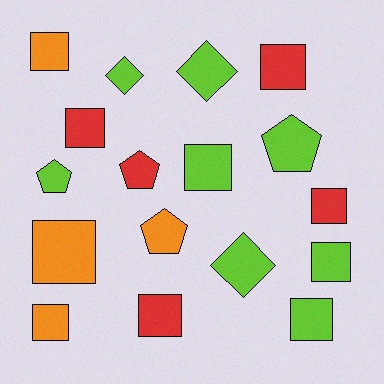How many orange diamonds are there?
There are no orange diamonds.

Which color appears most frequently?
Lime, with 8 objects.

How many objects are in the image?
There are 17 objects.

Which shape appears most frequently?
Square, with 10 objects.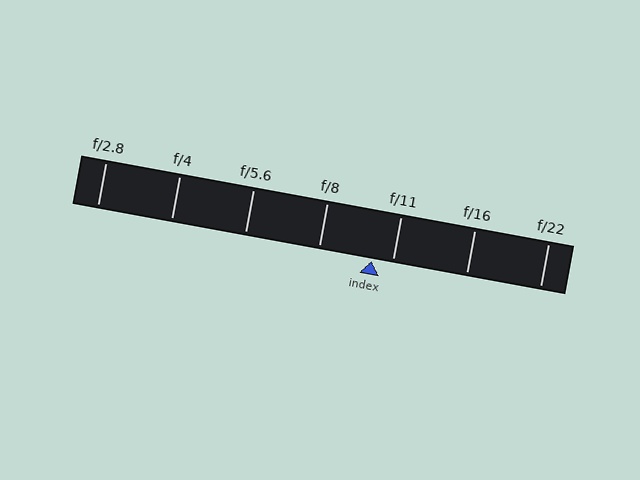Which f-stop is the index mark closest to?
The index mark is closest to f/11.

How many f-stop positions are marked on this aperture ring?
There are 7 f-stop positions marked.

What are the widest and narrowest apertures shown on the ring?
The widest aperture shown is f/2.8 and the narrowest is f/22.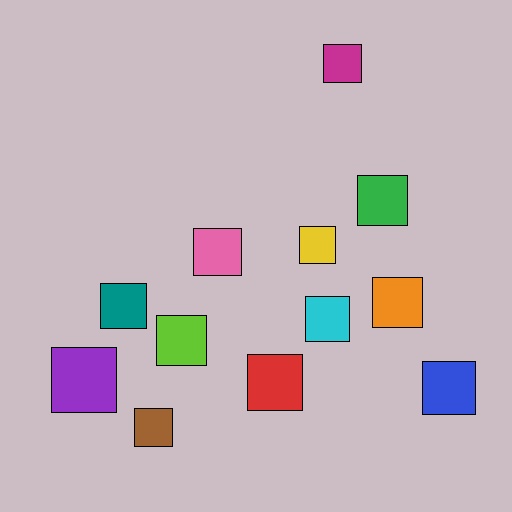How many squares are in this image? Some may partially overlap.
There are 12 squares.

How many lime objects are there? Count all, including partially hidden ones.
There is 1 lime object.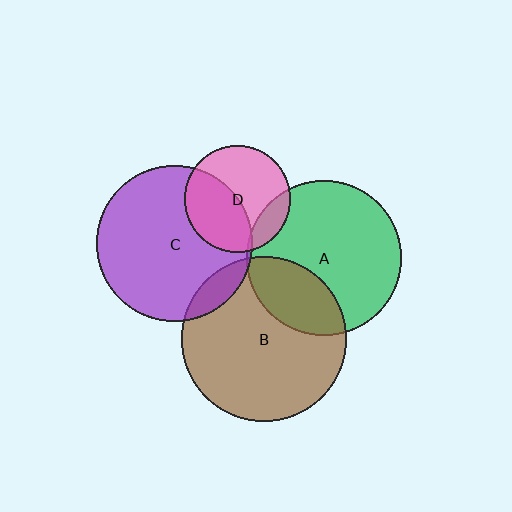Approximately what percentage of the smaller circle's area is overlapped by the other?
Approximately 45%.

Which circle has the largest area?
Circle B (brown).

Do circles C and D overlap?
Yes.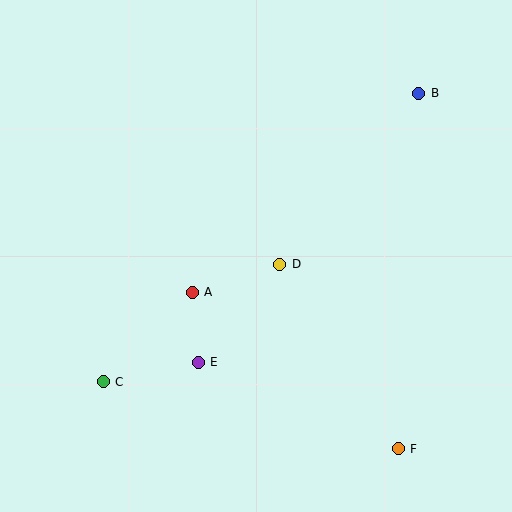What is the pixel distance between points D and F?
The distance between D and F is 219 pixels.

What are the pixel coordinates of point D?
Point D is at (280, 264).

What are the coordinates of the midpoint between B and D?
The midpoint between B and D is at (349, 179).